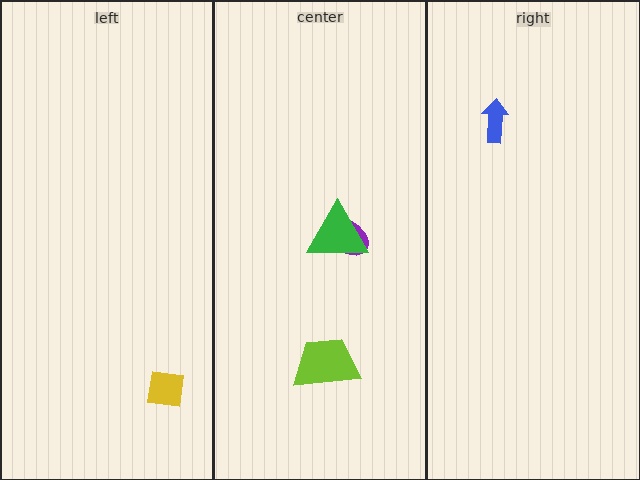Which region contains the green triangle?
The center region.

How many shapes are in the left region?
1.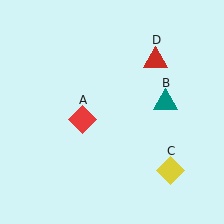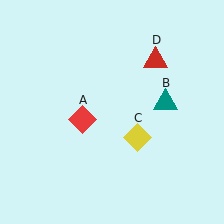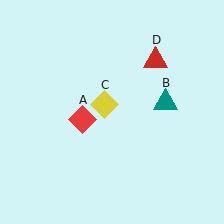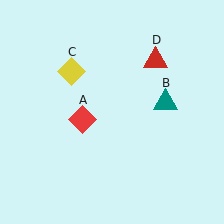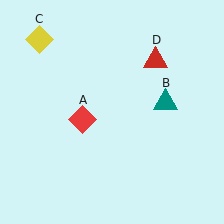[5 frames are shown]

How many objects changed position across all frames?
1 object changed position: yellow diamond (object C).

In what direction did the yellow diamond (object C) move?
The yellow diamond (object C) moved up and to the left.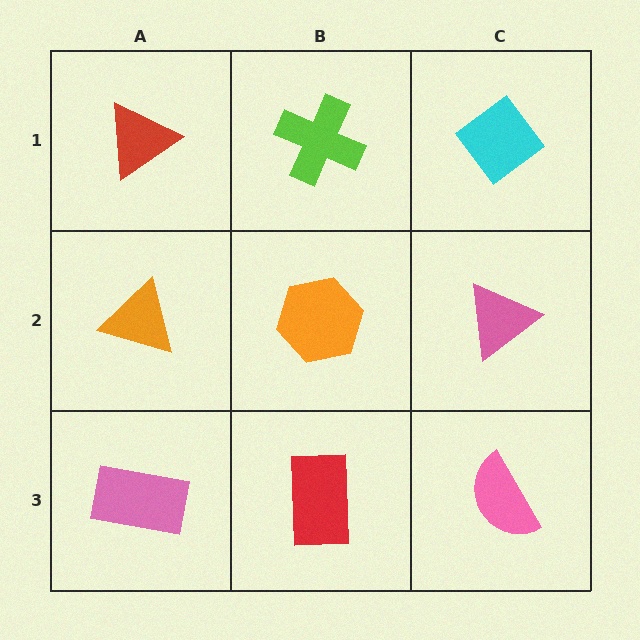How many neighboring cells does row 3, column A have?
2.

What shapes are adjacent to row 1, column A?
An orange triangle (row 2, column A), a lime cross (row 1, column B).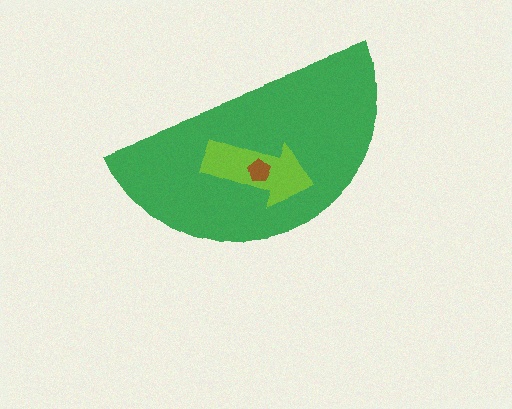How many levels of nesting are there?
3.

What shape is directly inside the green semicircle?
The lime arrow.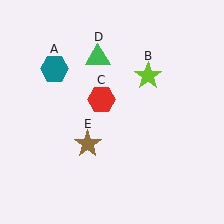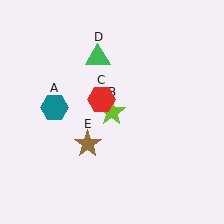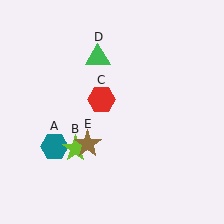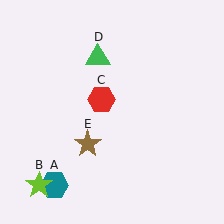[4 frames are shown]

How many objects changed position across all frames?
2 objects changed position: teal hexagon (object A), lime star (object B).